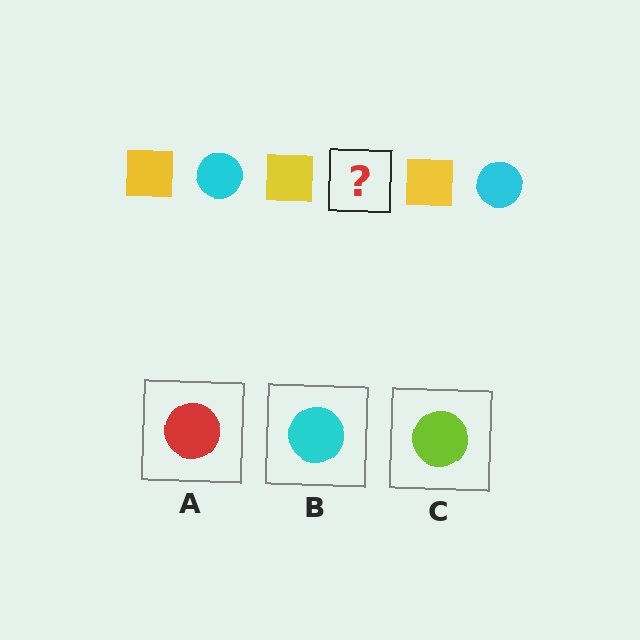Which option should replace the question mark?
Option B.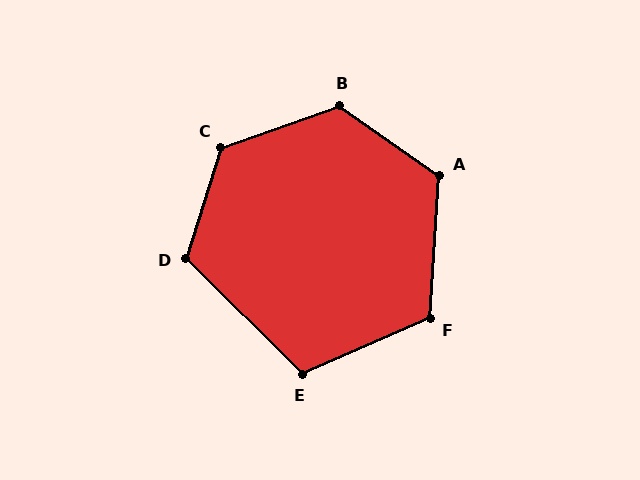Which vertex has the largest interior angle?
C, at approximately 127 degrees.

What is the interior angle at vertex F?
Approximately 117 degrees (obtuse).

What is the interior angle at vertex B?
Approximately 126 degrees (obtuse).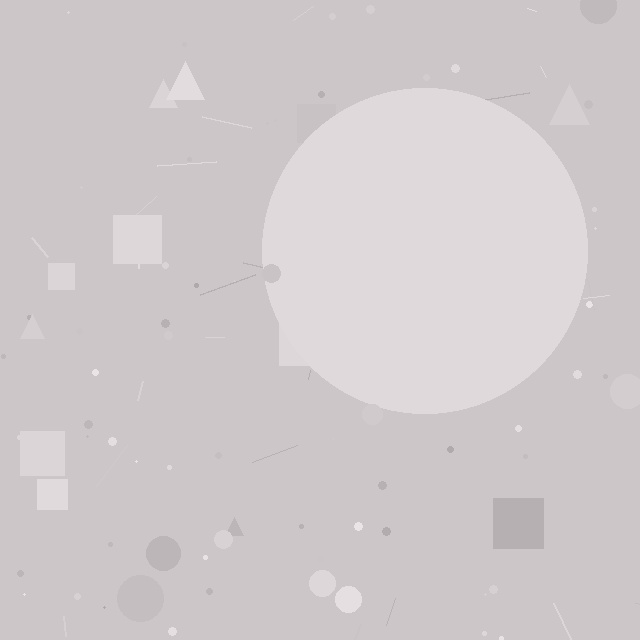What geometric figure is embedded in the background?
A circle is embedded in the background.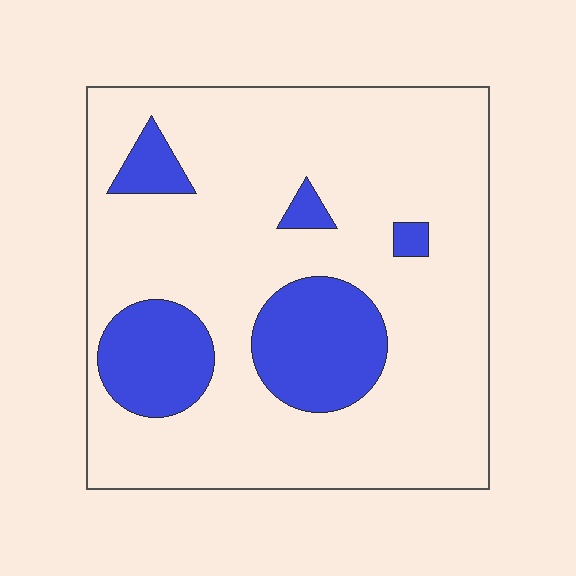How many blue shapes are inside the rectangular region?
5.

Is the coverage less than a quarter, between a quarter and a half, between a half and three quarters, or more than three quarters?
Less than a quarter.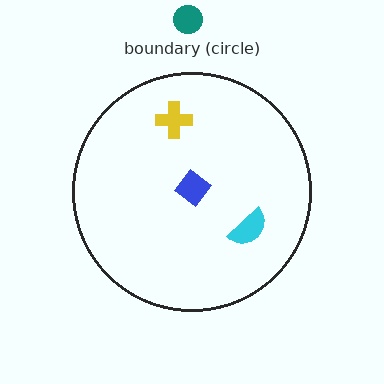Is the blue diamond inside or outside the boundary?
Inside.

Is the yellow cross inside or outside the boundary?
Inside.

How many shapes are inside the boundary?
3 inside, 1 outside.